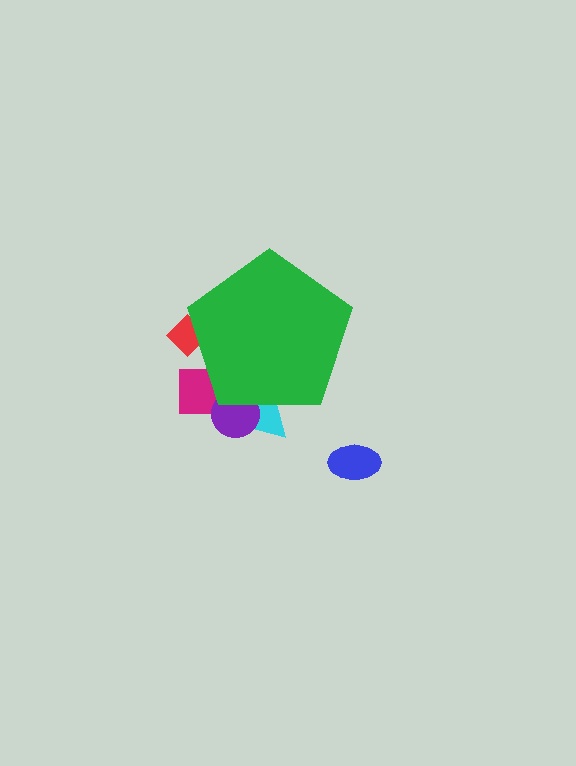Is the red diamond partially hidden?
Yes, the red diamond is partially hidden behind the green pentagon.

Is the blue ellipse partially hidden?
No, the blue ellipse is fully visible.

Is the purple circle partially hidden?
Yes, the purple circle is partially hidden behind the green pentagon.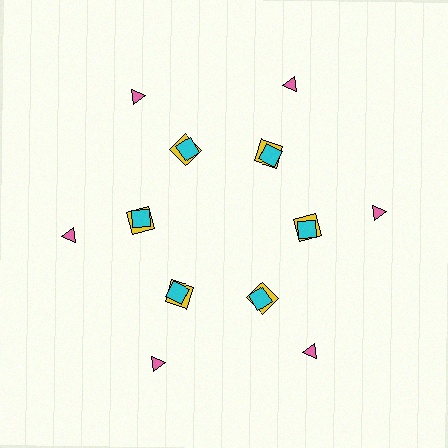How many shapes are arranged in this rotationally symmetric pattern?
There are 18 shapes, arranged in 6 groups of 3.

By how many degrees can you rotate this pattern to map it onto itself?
The pattern maps onto itself every 60 degrees of rotation.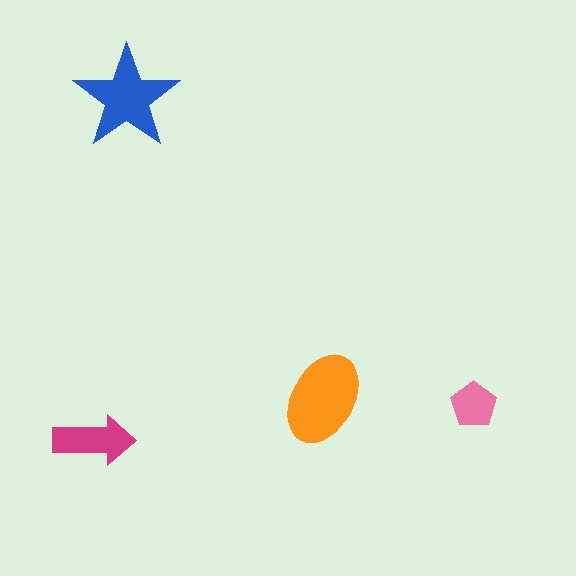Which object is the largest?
The orange ellipse.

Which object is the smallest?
The pink pentagon.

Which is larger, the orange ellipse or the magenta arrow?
The orange ellipse.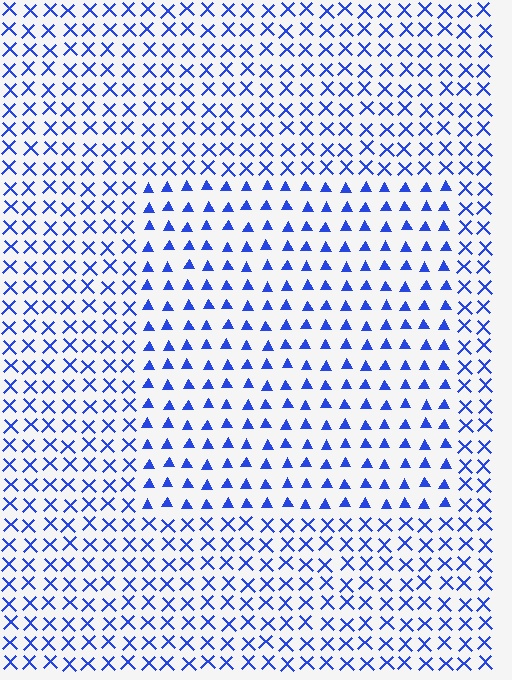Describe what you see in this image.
The image is filled with small blue elements arranged in a uniform grid. A rectangle-shaped region contains triangles, while the surrounding area contains X marks. The boundary is defined purely by the change in element shape.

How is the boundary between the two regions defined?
The boundary is defined by a change in element shape: triangles inside vs. X marks outside. All elements share the same color and spacing.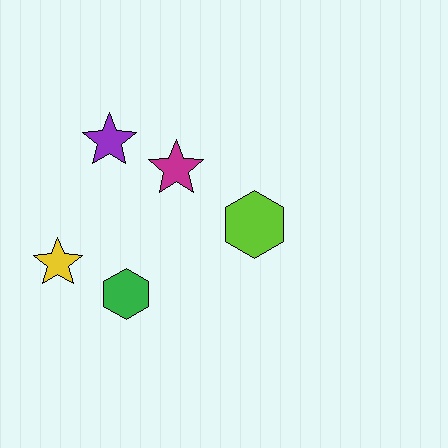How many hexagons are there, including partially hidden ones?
There are 2 hexagons.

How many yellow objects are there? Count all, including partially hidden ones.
There is 1 yellow object.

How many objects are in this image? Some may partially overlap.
There are 5 objects.